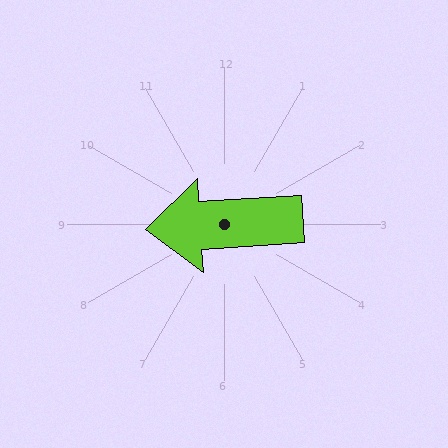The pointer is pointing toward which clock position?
Roughly 9 o'clock.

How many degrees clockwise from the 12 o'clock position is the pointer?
Approximately 266 degrees.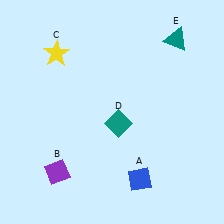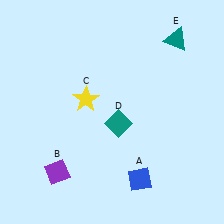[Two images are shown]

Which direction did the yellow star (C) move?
The yellow star (C) moved down.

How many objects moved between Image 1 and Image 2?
1 object moved between the two images.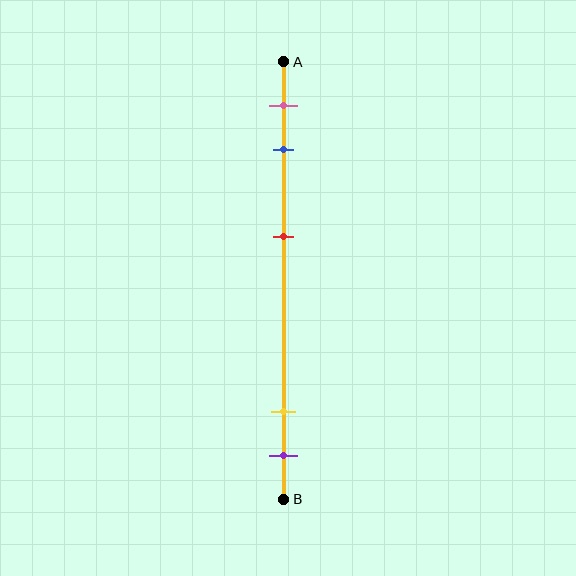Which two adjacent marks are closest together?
The yellow and purple marks are the closest adjacent pair.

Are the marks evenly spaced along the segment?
No, the marks are not evenly spaced.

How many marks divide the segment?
There are 5 marks dividing the segment.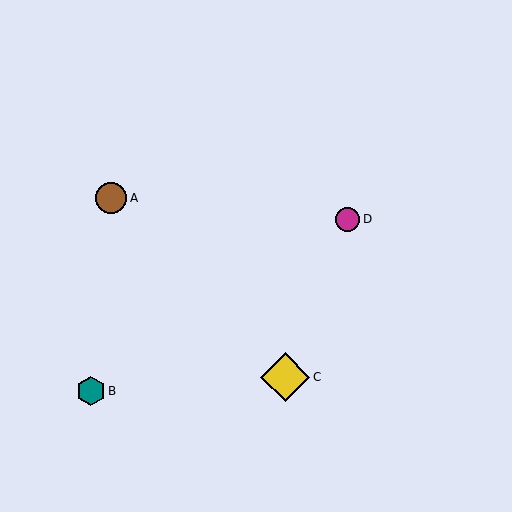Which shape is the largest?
The yellow diamond (labeled C) is the largest.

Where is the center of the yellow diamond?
The center of the yellow diamond is at (285, 377).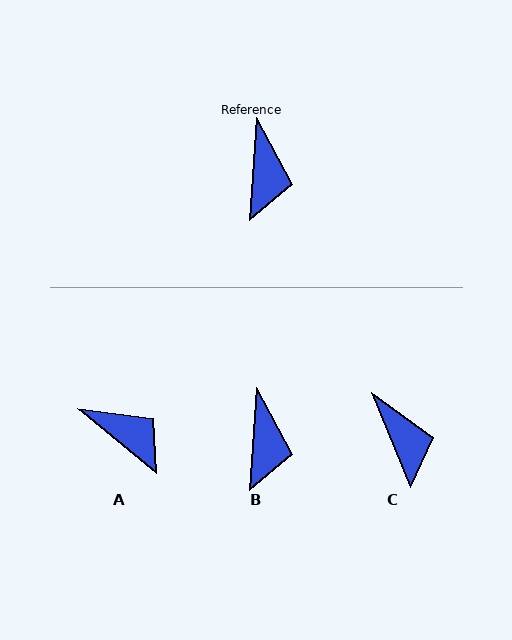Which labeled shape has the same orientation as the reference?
B.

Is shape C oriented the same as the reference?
No, it is off by about 26 degrees.